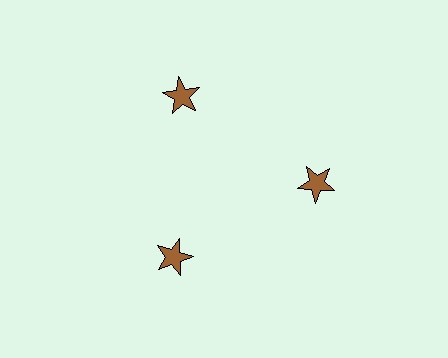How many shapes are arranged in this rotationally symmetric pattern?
There are 3 shapes, arranged in 3 groups of 1.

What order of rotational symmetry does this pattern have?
This pattern has 3-fold rotational symmetry.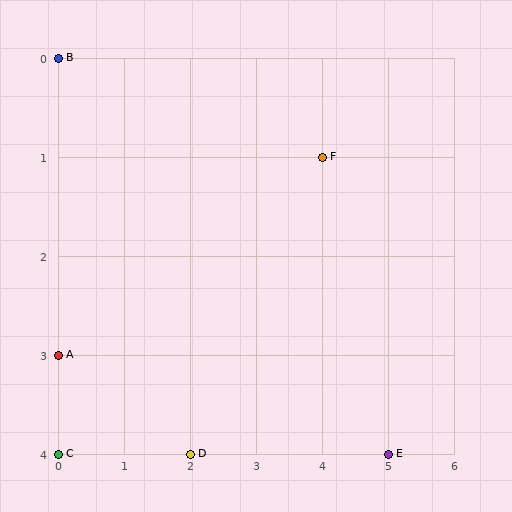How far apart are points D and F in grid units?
Points D and F are 2 columns and 3 rows apart (about 3.6 grid units diagonally).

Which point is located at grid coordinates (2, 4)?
Point D is at (2, 4).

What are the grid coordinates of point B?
Point B is at grid coordinates (0, 0).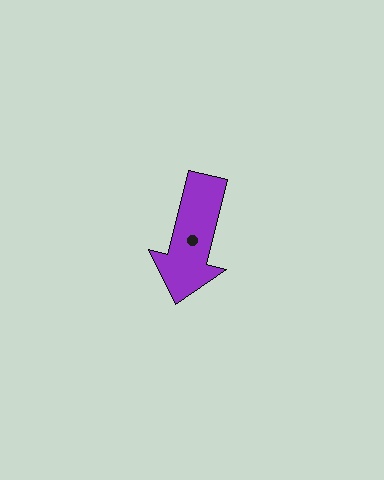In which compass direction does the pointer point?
South.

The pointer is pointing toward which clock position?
Roughly 6 o'clock.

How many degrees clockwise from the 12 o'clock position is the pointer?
Approximately 194 degrees.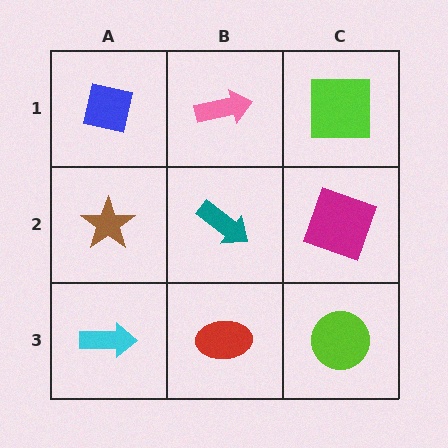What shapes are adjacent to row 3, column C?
A magenta square (row 2, column C), a red ellipse (row 3, column B).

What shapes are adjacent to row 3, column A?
A brown star (row 2, column A), a red ellipse (row 3, column B).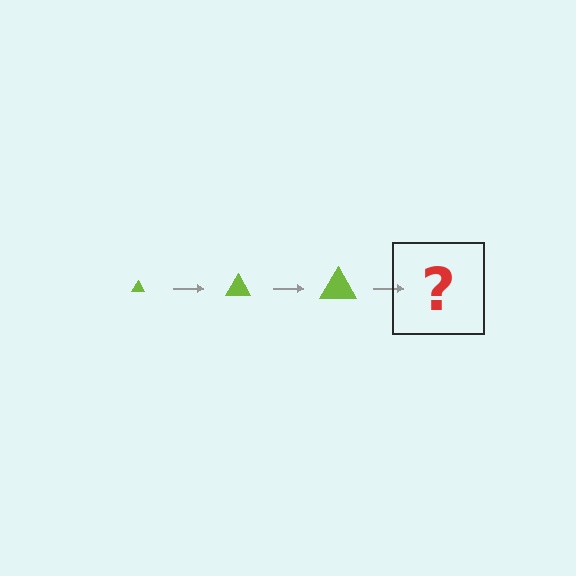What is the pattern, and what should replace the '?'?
The pattern is that the triangle gets progressively larger each step. The '?' should be a lime triangle, larger than the previous one.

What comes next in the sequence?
The next element should be a lime triangle, larger than the previous one.